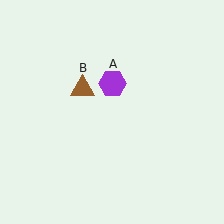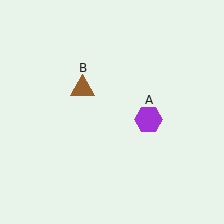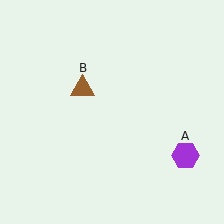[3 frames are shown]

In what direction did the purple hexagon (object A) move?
The purple hexagon (object A) moved down and to the right.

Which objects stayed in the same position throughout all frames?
Brown triangle (object B) remained stationary.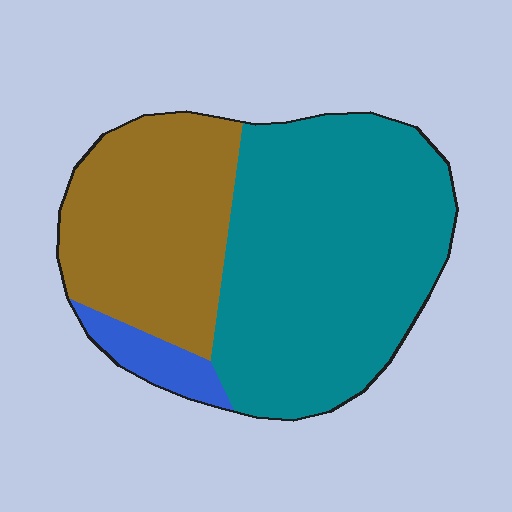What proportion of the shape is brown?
Brown covers roughly 35% of the shape.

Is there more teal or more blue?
Teal.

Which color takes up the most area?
Teal, at roughly 60%.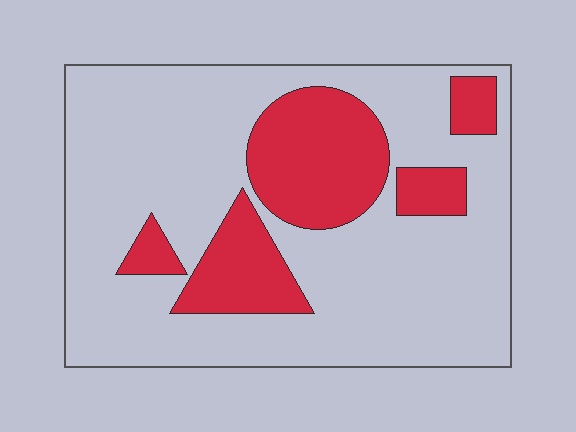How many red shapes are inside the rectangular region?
5.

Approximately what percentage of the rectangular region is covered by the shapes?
Approximately 25%.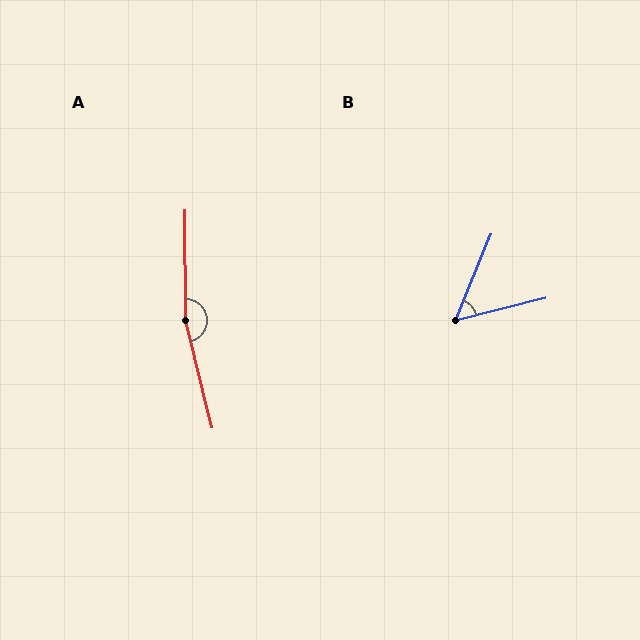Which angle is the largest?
A, at approximately 166 degrees.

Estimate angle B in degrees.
Approximately 54 degrees.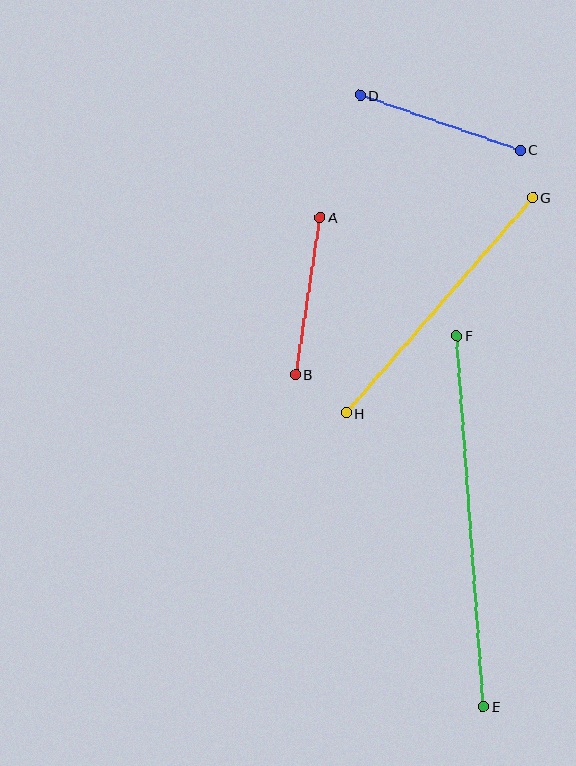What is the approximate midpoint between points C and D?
The midpoint is at approximately (440, 123) pixels.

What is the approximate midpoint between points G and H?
The midpoint is at approximately (440, 305) pixels.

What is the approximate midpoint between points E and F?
The midpoint is at approximately (470, 521) pixels.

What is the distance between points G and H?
The distance is approximately 285 pixels.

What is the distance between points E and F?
The distance is approximately 371 pixels.